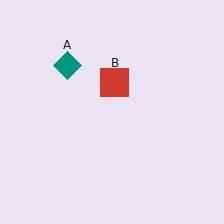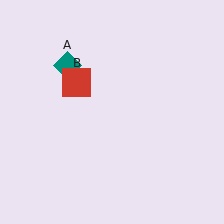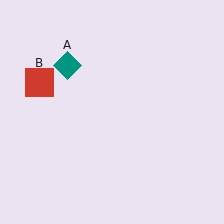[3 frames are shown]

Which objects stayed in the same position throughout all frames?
Teal diamond (object A) remained stationary.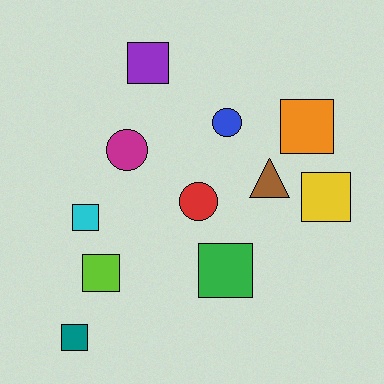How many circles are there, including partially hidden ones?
There are 3 circles.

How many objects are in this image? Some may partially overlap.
There are 11 objects.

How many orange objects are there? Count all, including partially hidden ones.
There is 1 orange object.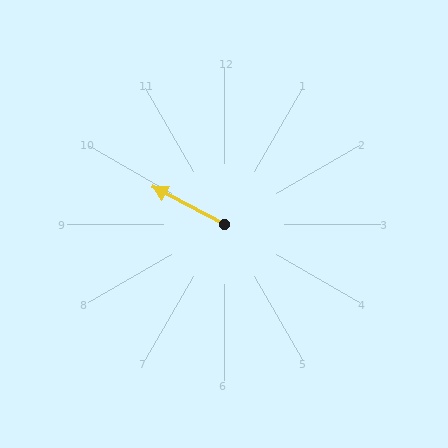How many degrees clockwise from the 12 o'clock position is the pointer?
Approximately 298 degrees.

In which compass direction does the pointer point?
Northwest.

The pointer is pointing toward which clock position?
Roughly 10 o'clock.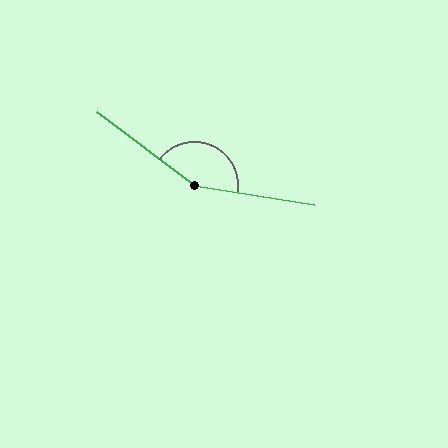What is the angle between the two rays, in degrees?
Approximately 151 degrees.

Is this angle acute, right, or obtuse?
It is obtuse.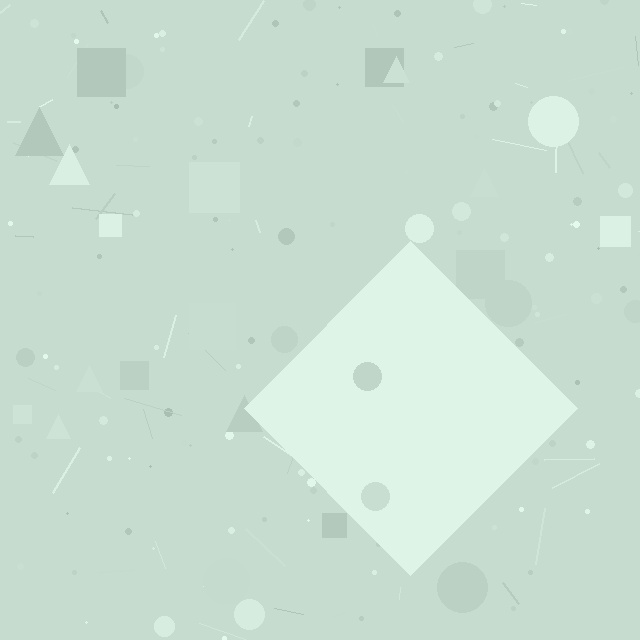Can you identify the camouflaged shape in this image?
The camouflaged shape is a diamond.